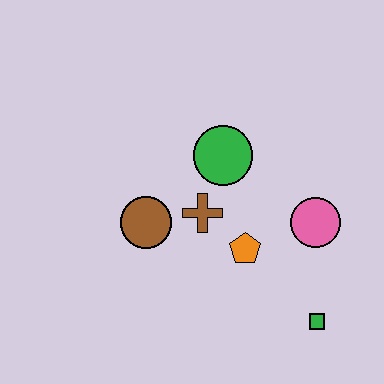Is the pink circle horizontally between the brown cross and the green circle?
No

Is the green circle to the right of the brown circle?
Yes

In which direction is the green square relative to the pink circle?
The green square is below the pink circle.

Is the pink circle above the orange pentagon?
Yes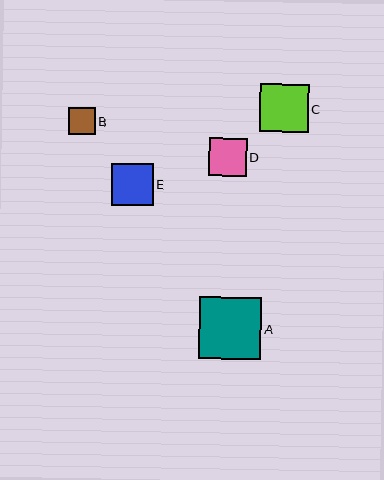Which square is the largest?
Square A is the largest with a size of approximately 62 pixels.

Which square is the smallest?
Square B is the smallest with a size of approximately 27 pixels.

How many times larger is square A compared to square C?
Square A is approximately 1.3 times the size of square C.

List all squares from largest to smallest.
From largest to smallest: A, C, E, D, B.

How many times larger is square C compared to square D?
Square C is approximately 1.3 times the size of square D.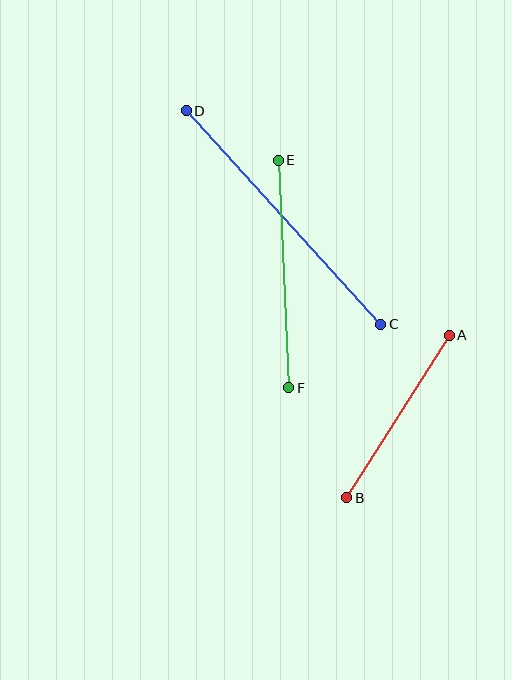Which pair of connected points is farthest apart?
Points C and D are farthest apart.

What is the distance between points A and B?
The distance is approximately 192 pixels.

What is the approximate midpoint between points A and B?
The midpoint is at approximately (398, 416) pixels.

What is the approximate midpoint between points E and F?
The midpoint is at approximately (283, 274) pixels.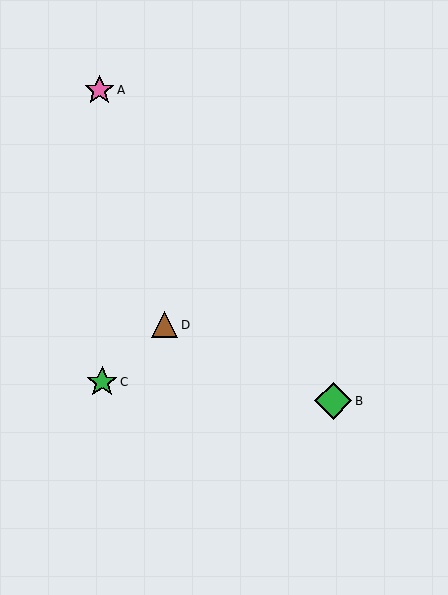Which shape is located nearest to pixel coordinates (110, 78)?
The pink star (labeled A) at (99, 90) is nearest to that location.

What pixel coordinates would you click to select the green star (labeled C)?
Click at (102, 382) to select the green star C.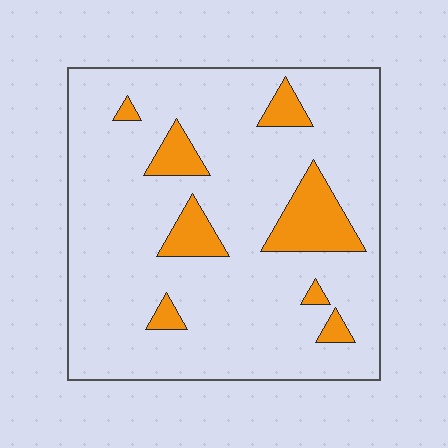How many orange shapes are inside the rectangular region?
8.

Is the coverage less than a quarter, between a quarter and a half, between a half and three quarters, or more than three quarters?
Less than a quarter.